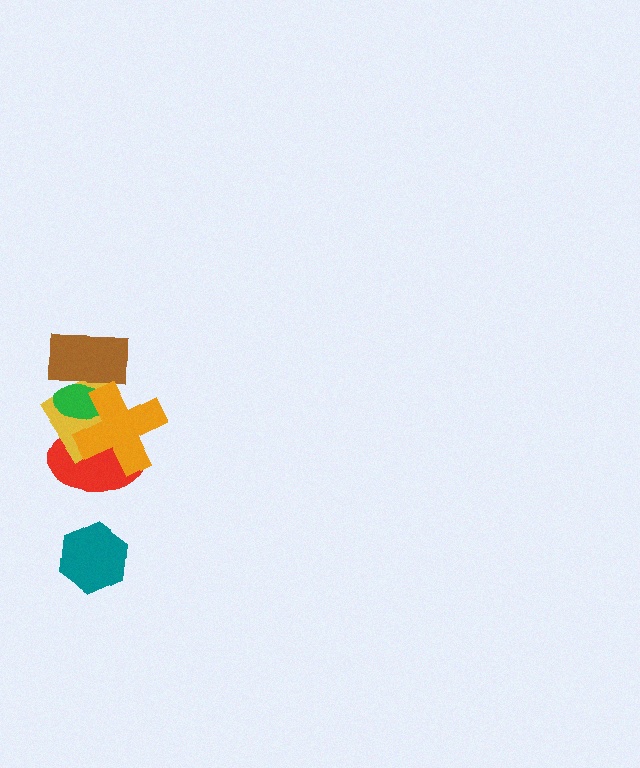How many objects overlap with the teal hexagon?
0 objects overlap with the teal hexagon.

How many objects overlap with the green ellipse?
4 objects overlap with the green ellipse.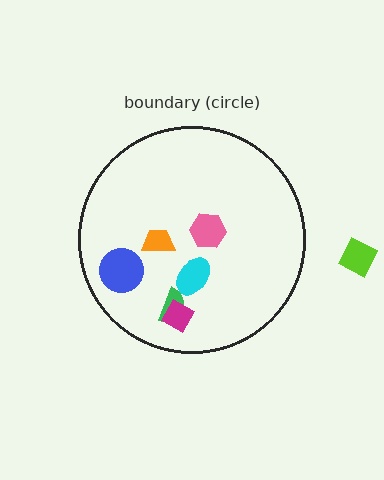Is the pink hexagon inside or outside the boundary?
Inside.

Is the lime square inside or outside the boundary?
Outside.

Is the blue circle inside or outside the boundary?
Inside.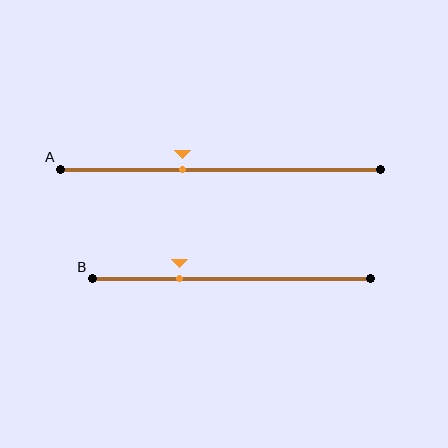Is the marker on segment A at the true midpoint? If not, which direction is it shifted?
No, the marker on segment A is shifted to the left by about 12% of the segment length.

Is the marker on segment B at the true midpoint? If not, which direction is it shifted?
No, the marker on segment B is shifted to the left by about 19% of the segment length.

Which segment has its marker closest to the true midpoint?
Segment A has its marker closest to the true midpoint.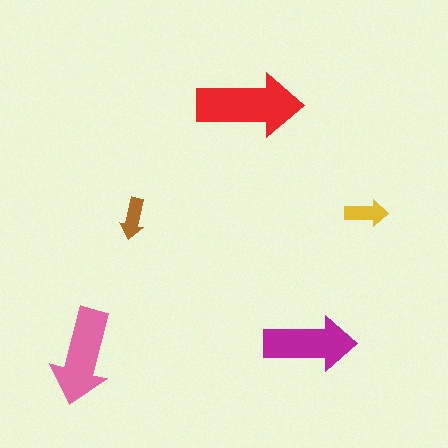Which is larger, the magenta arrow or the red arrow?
The red one.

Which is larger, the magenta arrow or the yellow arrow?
The magenta one.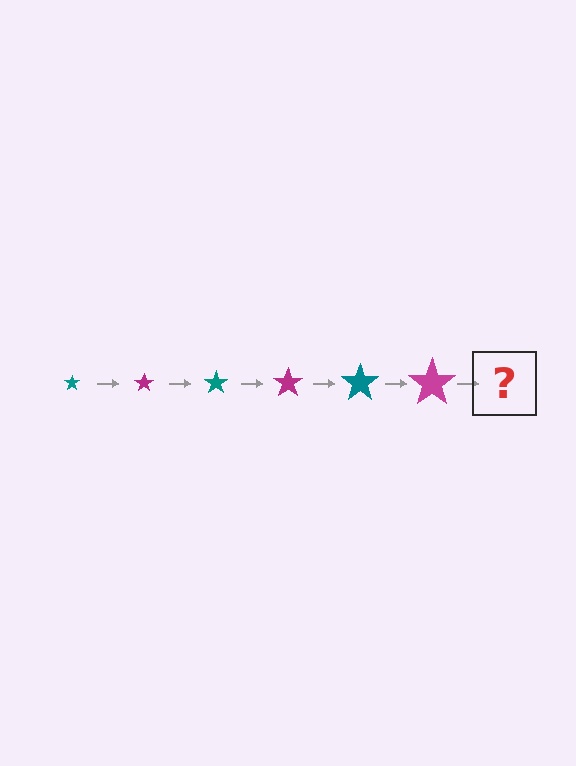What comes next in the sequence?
The next element should be a teal star, larger than the previous one.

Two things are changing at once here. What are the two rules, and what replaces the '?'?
The two rules are that the star grows larger each step and the color cycles through teal and magenta. The '?' should be a teal star, larger than the previous one.